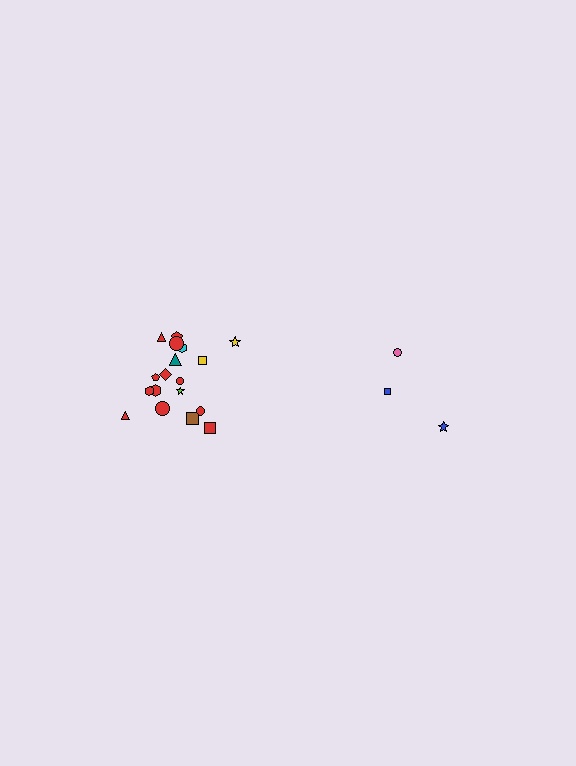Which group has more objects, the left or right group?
The left group.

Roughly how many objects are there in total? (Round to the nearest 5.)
Roughly 20 objects in total.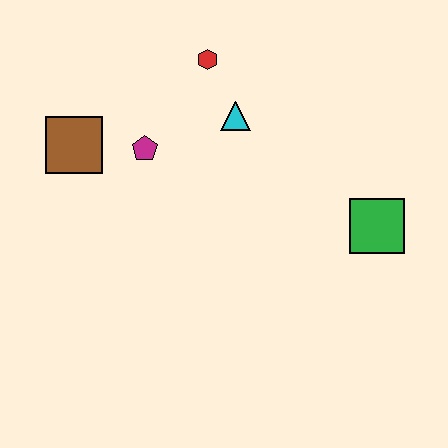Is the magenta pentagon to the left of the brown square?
No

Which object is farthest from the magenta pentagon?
The green square is farthest from the magenta pentagon.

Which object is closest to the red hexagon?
The cyan triangle is closest to the red hexagon.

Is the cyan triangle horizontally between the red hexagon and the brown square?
No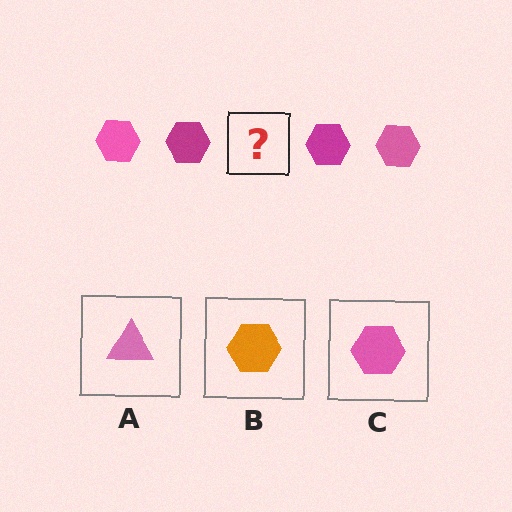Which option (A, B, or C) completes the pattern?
C.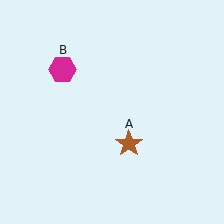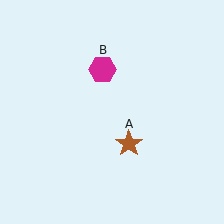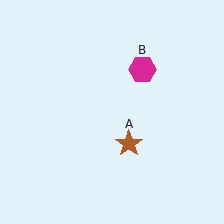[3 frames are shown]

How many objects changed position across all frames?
1 object changed position: magenta hexagon (object B).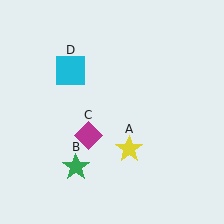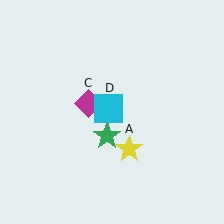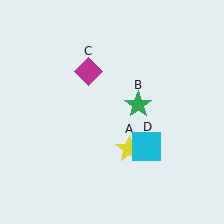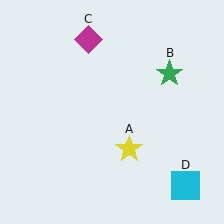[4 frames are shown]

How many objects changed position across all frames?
3 objects changed position: green star (object B), magenta diamond (object C), cyan square (object D).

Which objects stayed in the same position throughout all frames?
Yellow star (object A) remained stationary.